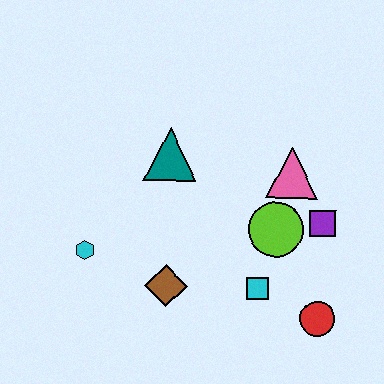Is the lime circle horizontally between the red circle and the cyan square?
Yes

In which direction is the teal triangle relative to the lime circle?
The teal triangle is to the left of the lime circle.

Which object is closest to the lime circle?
The purple square is closest to the lime circle.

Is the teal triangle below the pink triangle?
No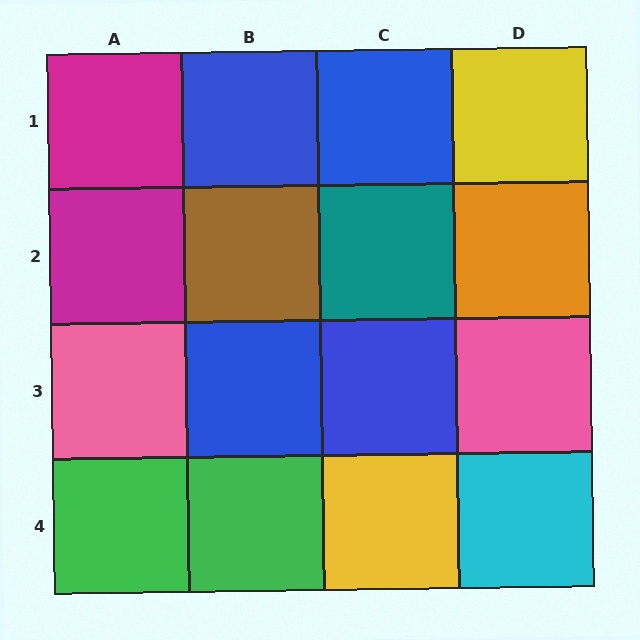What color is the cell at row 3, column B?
Blue.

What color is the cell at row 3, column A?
Pink.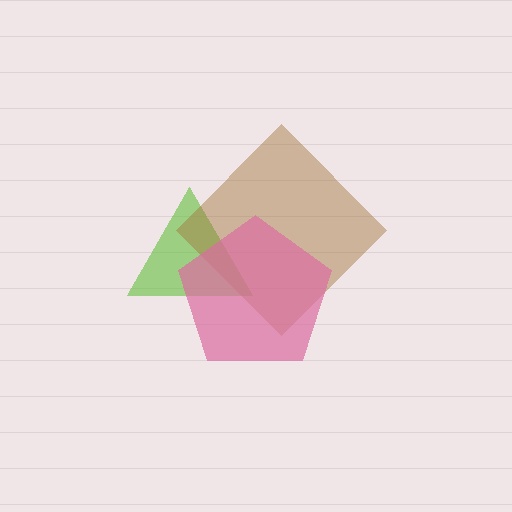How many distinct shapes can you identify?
There are 3 distinct shapes: a lime triangle, a brown diamond, a pink pentagon.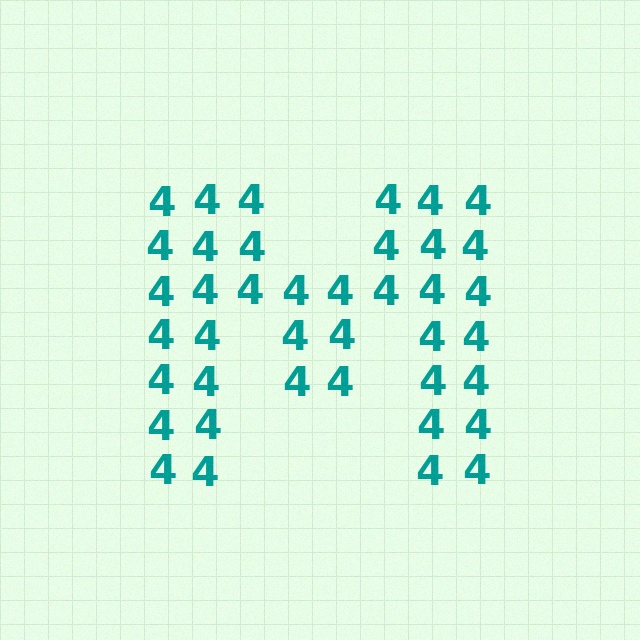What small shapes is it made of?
It is made of small digit 4's.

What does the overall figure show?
The overall figure shows the letter M.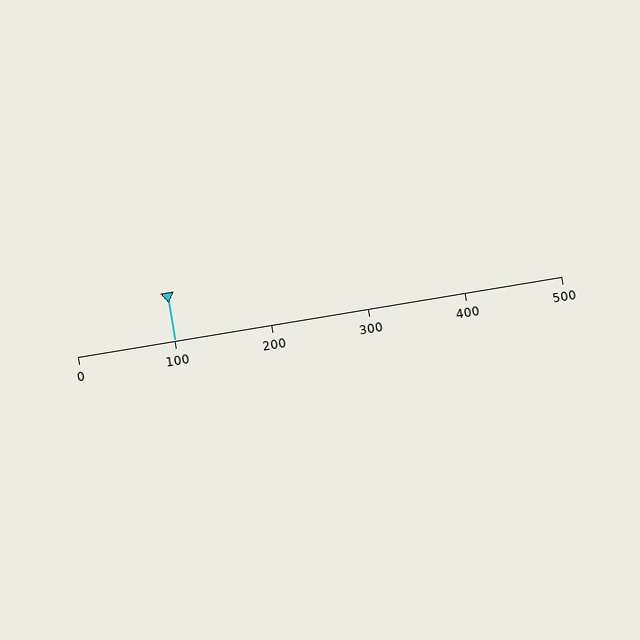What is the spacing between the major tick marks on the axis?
The major ticks are spaced 100 apart.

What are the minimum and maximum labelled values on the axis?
The axis runs from 0 to 500.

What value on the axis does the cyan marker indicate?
The marker indicates approximately 100.